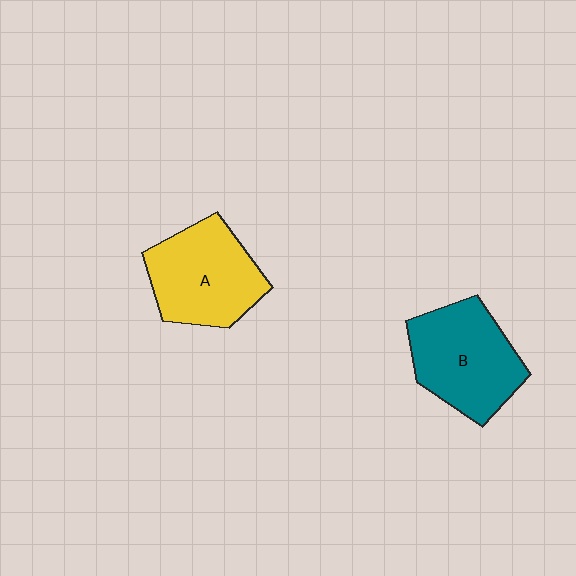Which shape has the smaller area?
Shape A (yellow).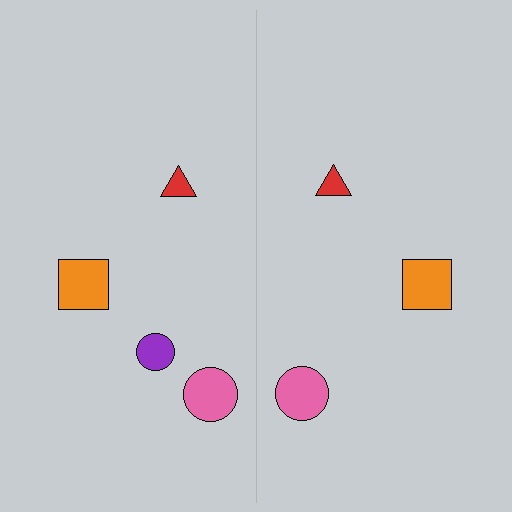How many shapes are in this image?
There are 7 shapes in this image.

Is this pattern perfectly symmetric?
No, the pattern is not perfectly symmetric. A purple circle is missing from the right side.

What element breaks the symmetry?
A purple circle is missing from the right side.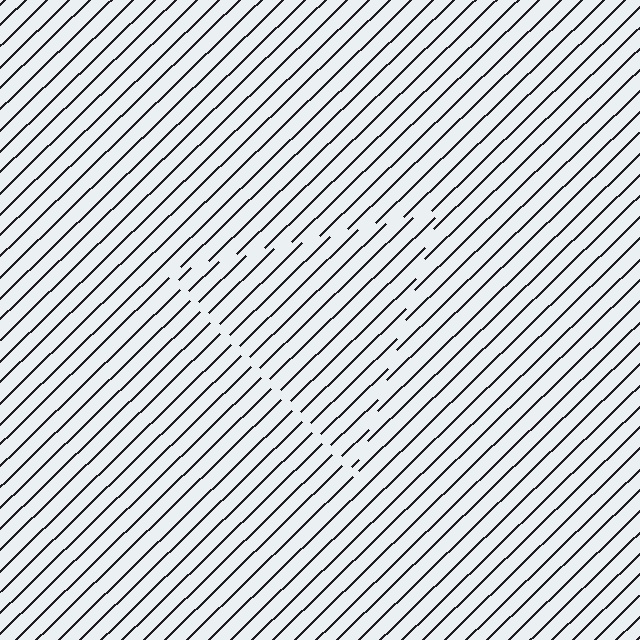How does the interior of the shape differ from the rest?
The interior of the shape contains the same grating, shifted by half a period — the contour is defined by the phase discontinuity where line-ends from the inner and outer gratings abut.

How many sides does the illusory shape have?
3 sides — the line-ends trace a triangle.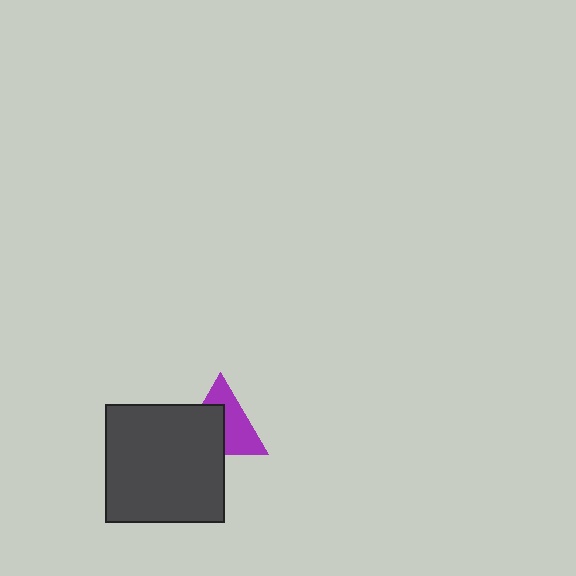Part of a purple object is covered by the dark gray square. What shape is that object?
It is a triangle.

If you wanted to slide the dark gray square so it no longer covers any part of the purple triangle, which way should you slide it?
Slide it toward the lower-left — that is the most direct way to separate the two shapes.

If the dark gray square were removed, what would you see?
You would see the complete purple triangle.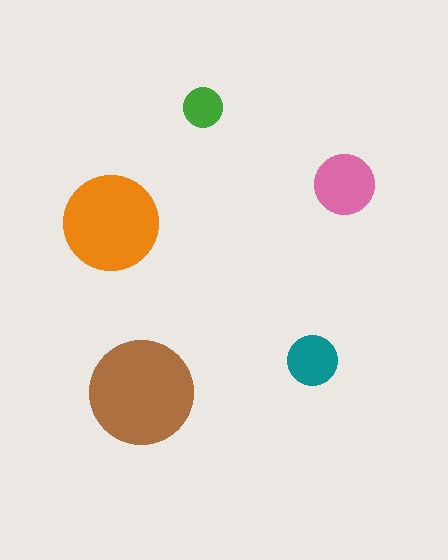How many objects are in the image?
There are 5 objects in the image.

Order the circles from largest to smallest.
the brown one, the orange one, the pink one, the teal one, the green one.